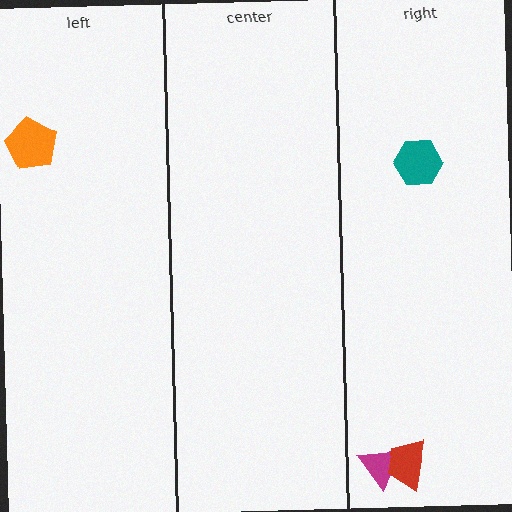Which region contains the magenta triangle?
The right region.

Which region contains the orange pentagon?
The left region.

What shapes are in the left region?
The orange pentagon.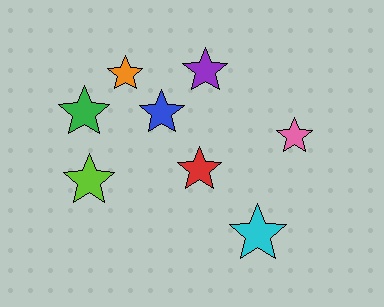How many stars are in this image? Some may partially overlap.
There are 8 stars.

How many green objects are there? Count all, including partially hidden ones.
There is 1 green object.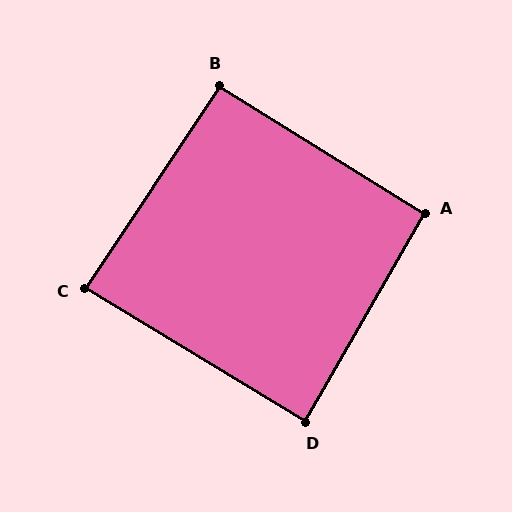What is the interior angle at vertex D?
Approximately 88 degrees (approximately right).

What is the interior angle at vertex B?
Approximately 92 degrees (approximately right).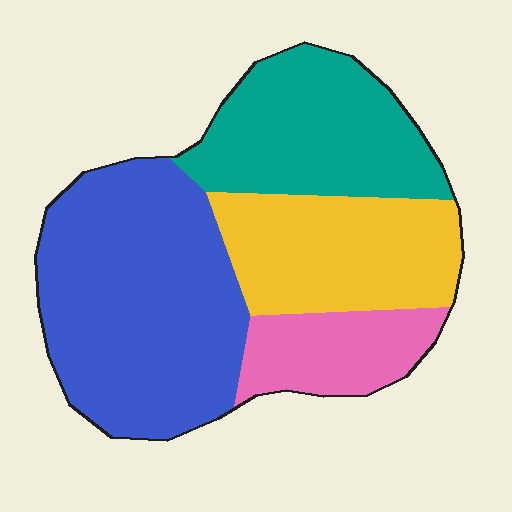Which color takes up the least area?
Pink, at roughly 15%.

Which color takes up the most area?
Blue, at roughly 40%.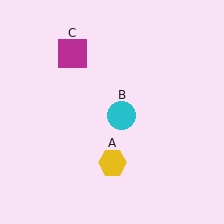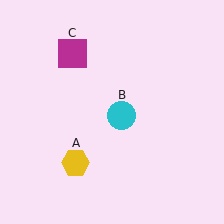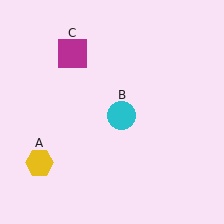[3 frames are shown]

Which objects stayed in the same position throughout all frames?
Cyan circle (object B) and magenta square (object C) remained stationary.